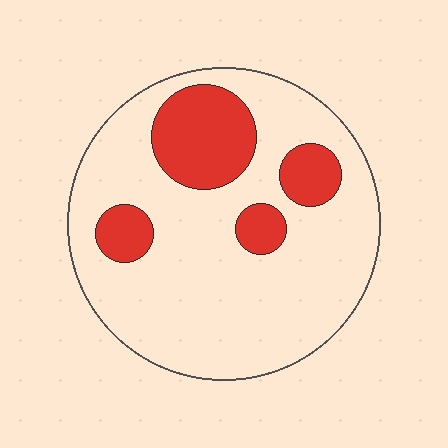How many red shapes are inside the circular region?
4.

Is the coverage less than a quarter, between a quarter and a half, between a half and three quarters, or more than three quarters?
Less than a quarter.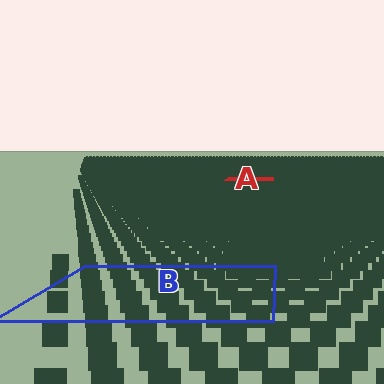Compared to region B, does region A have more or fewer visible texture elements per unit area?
Region A has more texture elements per unit area — they are packed more densely because it is farther away.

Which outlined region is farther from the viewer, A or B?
Region A is farther from the viewer — the texture elements inside it appear smaller and more densely packed.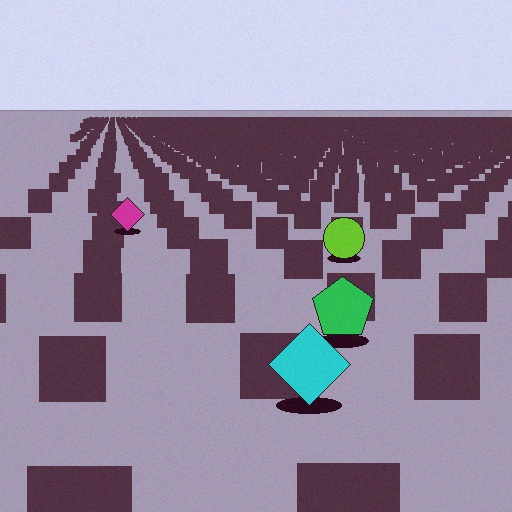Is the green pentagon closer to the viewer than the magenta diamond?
Yes. The green pentagon is closer — you can tell from the texture gradient: the ground texture is coarser near it.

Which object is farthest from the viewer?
The magenta diamond is farthest from the viewer. It appears smaller and the ground texture around it is denser.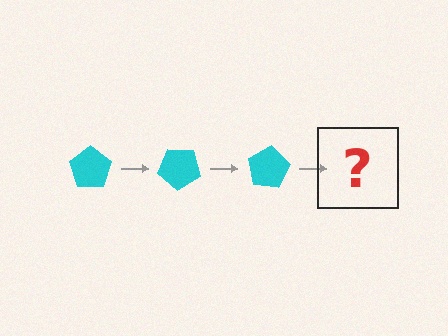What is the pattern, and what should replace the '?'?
The pattern is that the pentagon rotates 40 degrees each step. The '?' should be a cyan pentagon rotated 120 degrees.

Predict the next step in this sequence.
The next step is a cyan pentagon rotated 120 degrees.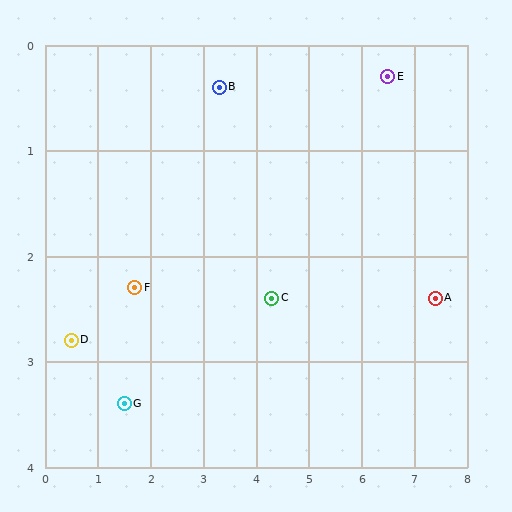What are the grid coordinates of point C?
Point C is at approximately (4.3, 2.4).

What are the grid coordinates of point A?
Point A is at approximately (7.4, 2.4).